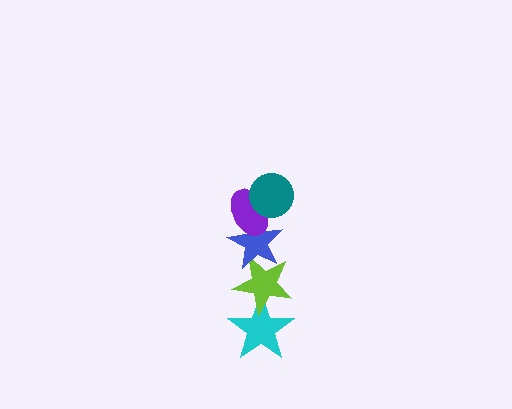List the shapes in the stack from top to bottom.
From top to bottom: the teal circle, the purple ellipse, the blue star, the lime star, the cyan star.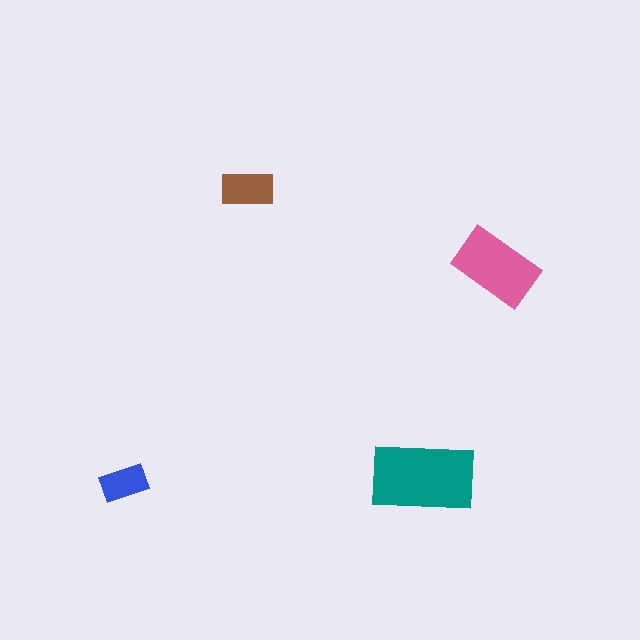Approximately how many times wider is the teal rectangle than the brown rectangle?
About 2 times wider.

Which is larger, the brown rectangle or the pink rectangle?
The pink one.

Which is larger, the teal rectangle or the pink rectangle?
The teal one.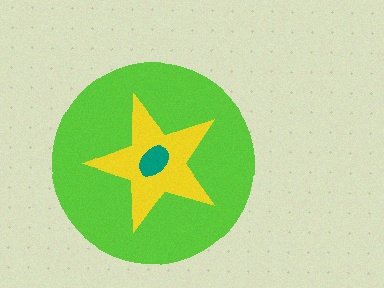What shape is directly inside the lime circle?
The yellow star.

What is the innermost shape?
The teal ellipse.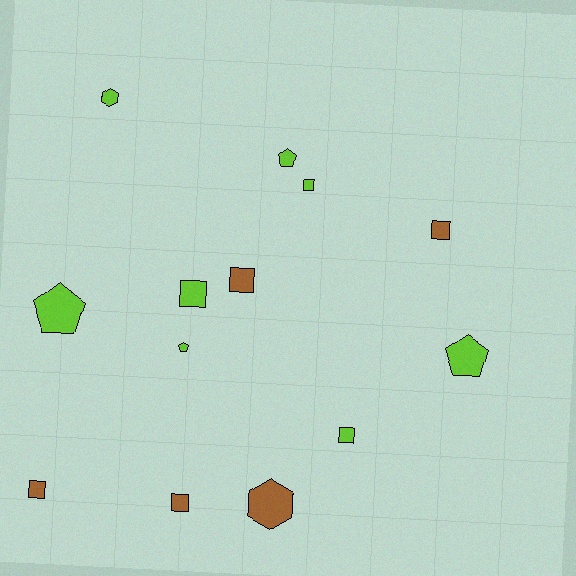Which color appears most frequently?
Lime, with 8 objects.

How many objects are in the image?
There are 13 objects.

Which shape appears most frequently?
Square, with 7 objects.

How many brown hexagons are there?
There is 1 brown hexagon.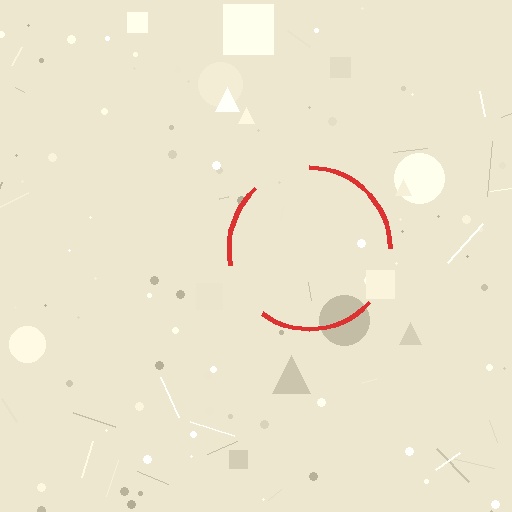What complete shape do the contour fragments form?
The contour fragments form a circle.